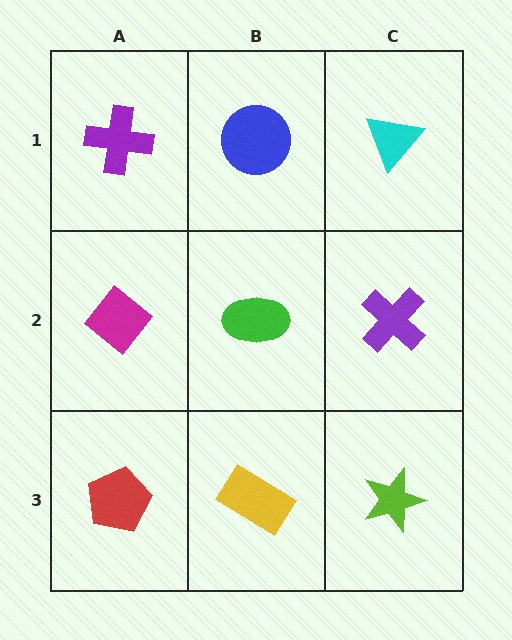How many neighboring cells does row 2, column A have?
3.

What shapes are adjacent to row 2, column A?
A purple cross (row 1, column A), a red pentagon (row 3, column A), a green ellipse (row 2, column B).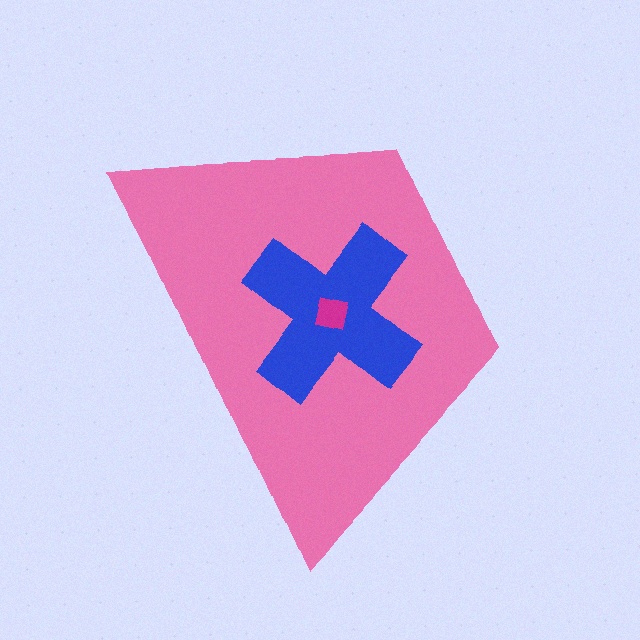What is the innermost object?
The magenta square.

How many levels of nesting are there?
3.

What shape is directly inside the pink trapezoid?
The blue cross.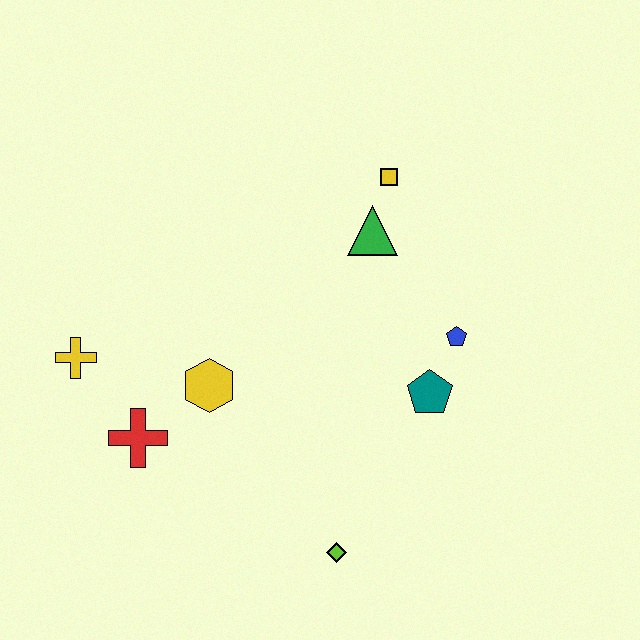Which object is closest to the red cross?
The yellow hexagon is closest to the red cross.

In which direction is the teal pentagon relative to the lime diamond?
The teal pentagon is above the lime diamond.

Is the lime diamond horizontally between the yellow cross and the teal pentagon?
Yes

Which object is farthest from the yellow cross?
The blue pentagon is farthest from the yellow cross.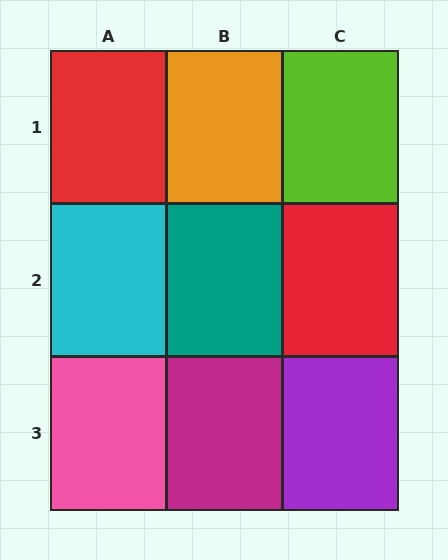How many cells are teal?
1 cell is teal.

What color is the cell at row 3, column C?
Purple.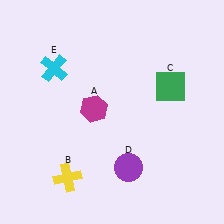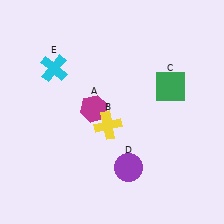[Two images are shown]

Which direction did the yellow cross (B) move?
The yellow cross (B) moved up.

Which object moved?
The yellow cross (B) moved up.